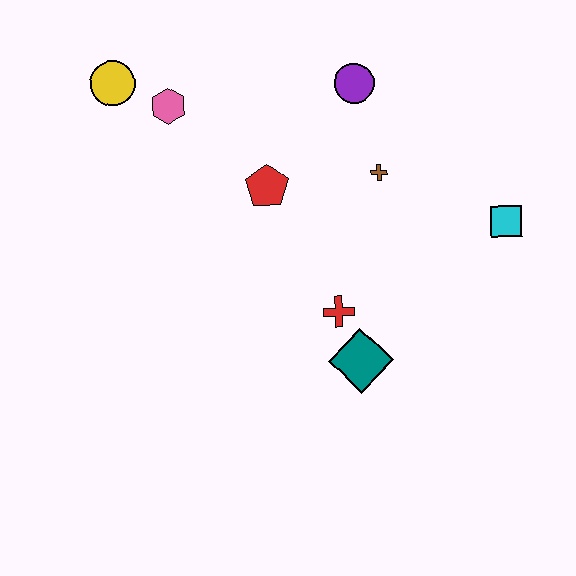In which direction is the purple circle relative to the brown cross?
The purple circle is above the brown cross.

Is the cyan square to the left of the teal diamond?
No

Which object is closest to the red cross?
The teal diamond is closest to the red cross.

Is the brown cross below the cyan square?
No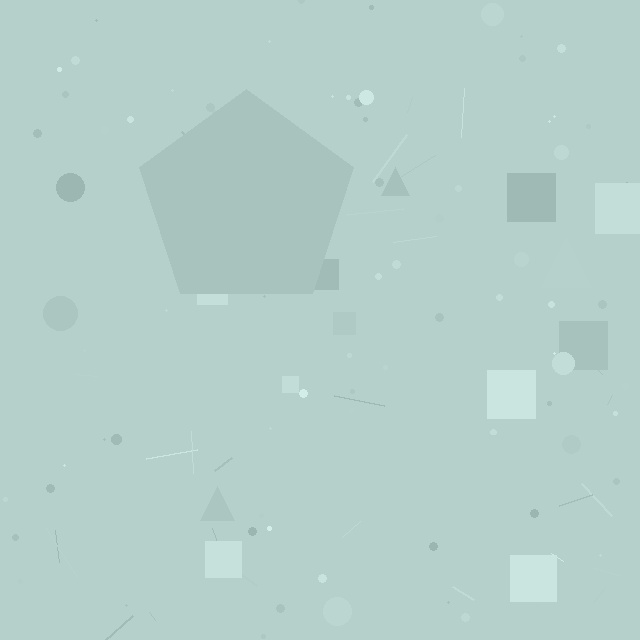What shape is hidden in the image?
A pentagon is hidden in the image.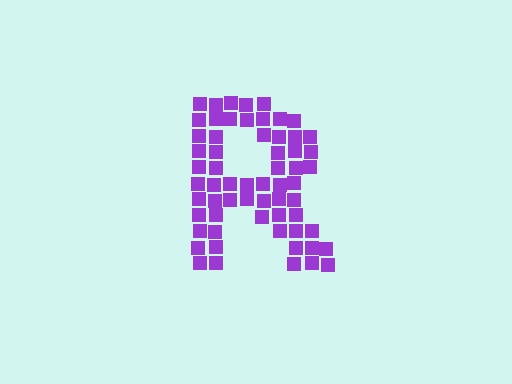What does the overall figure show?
The overall figure shows the letter R.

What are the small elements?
The small elements are squares.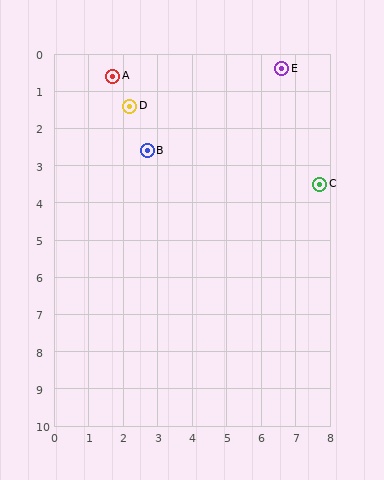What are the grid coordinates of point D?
Point D is at approximately (2.2, 1.4).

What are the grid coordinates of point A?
Point A is at approximately (1.7, 0.6).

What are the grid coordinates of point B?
Point B is at approximately (2.7, 2.6).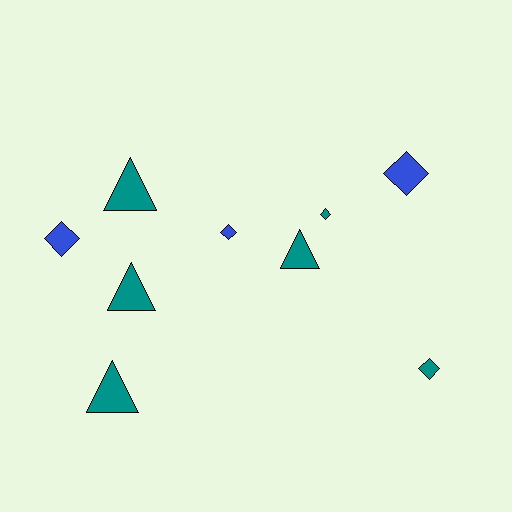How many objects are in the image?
There are 9 objects.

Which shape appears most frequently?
Diamond, with 5 objects.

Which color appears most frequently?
Teal, with 6 objects.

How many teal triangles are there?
There are 4 teal triangles.